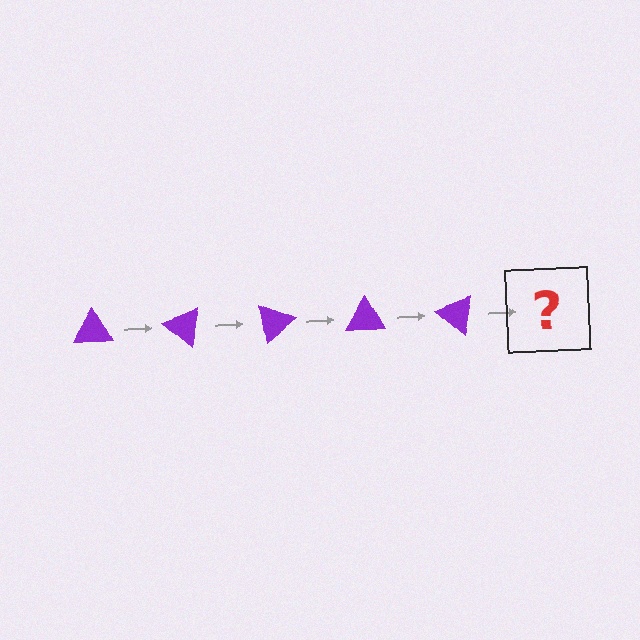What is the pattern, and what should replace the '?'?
The pattern is that the triangle rotates 40 degrees each step. The '?' should be a purple triangle rotated 200 degrees.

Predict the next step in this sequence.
The next step is a purple triangle rotated 200 degrees.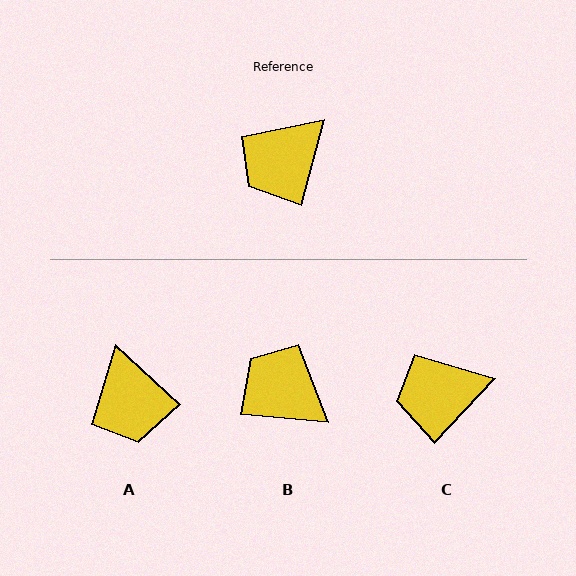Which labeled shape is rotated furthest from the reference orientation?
B, about 81 degrees away.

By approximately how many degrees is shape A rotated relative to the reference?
Approximately 62 degrees counter-clockwise.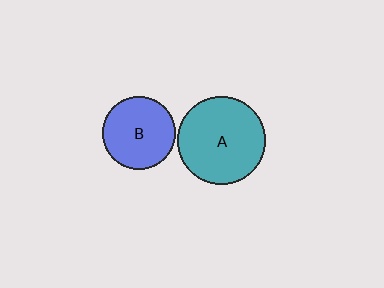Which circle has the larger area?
Circle A (teal).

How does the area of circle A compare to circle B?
Approximately 1.5 times.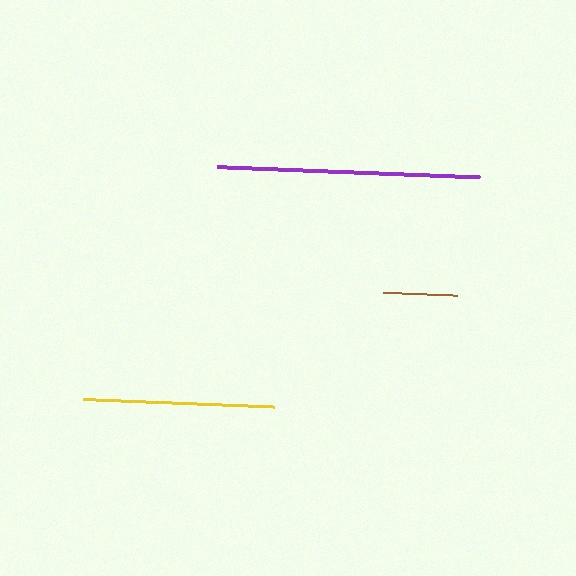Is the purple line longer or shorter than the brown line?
The purple line is longer than the brown line.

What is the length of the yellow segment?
The yellow segment is approximately 191 pixels long.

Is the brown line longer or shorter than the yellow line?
The yellow line is longer than the brown line.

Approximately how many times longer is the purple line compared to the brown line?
The purple line is approximately 3.5 times the length of the brown line.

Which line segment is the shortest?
The brown line is the shortest at approximately 75 pixels.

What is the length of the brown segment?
The brown segment is approximately 75 pixels long.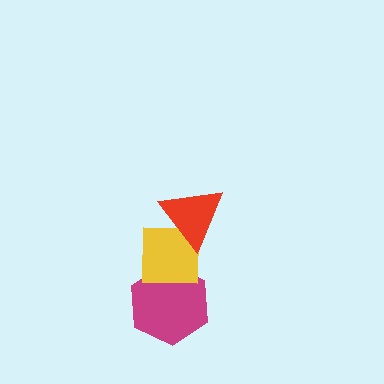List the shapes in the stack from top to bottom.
From top to bottom: the red triangle, the yellow square, the magenta hexagon.